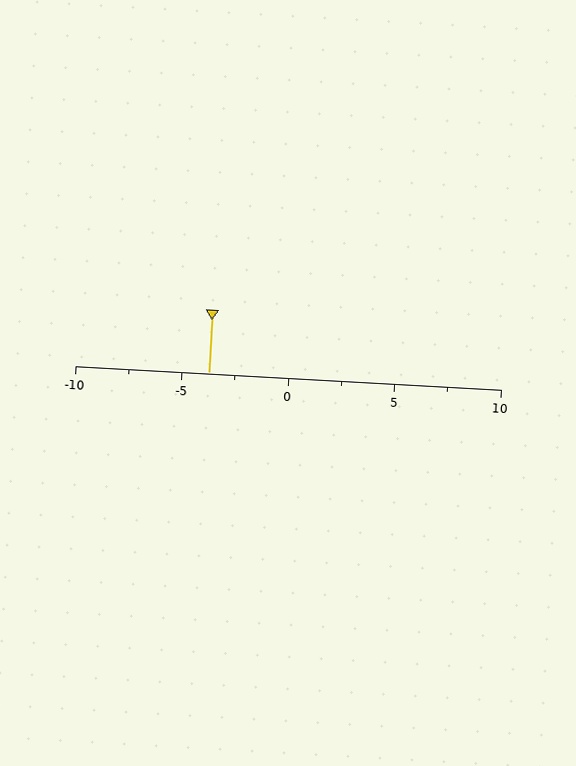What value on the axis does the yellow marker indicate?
The marker indicates approximately -3.8.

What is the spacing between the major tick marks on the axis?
The major ticks are spaced 5 apart.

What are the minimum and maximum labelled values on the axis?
The axis runs from -10 to 10.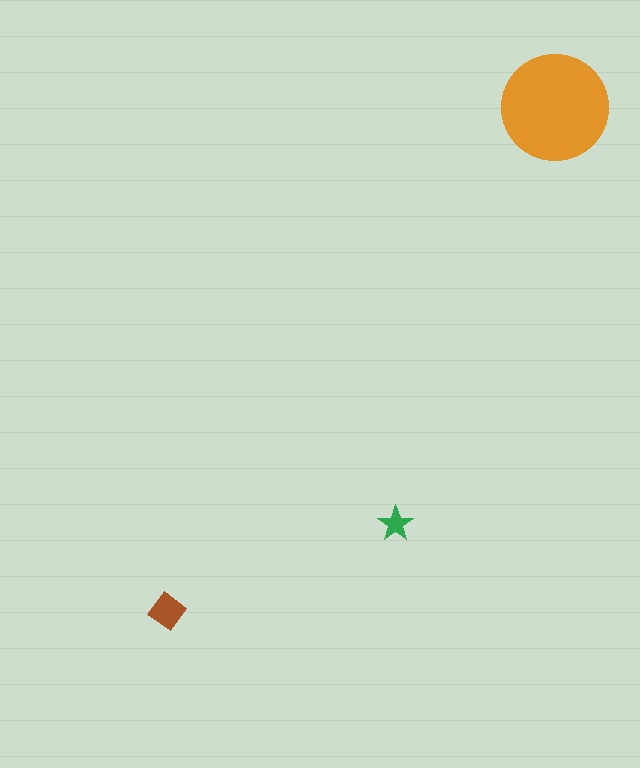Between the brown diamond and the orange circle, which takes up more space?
The orange circle.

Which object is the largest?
The orange circle.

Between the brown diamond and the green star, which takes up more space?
The brown diamond.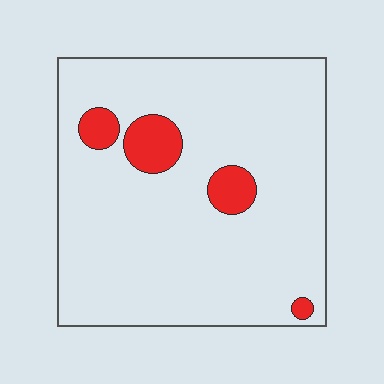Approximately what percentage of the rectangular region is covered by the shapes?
Approximately 10%.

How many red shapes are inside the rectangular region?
4.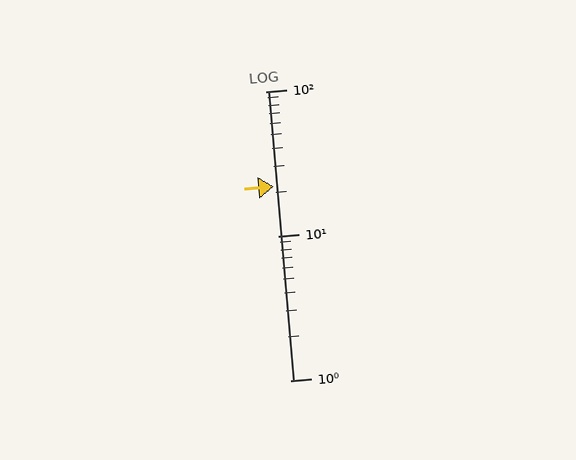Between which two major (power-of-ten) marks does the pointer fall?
The pointer is between 10 and 100.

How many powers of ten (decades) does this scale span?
The scale spans 2 decades, from 1 to 100.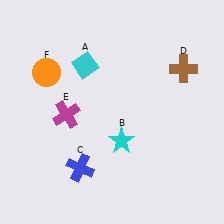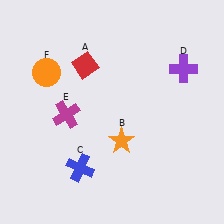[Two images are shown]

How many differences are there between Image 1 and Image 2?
There are 3 differences between the two images.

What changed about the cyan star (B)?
In Image 1, B is cyan. In Image 2, it changed to orange.